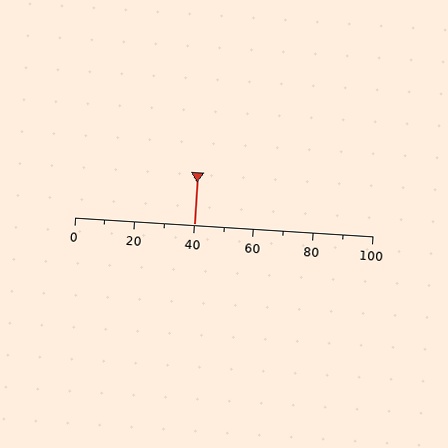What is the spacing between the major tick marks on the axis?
The major ticks are spaced 20 apart.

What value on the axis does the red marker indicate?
The marker indicates approximately 40.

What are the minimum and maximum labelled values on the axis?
The axis runs from 0 to 100.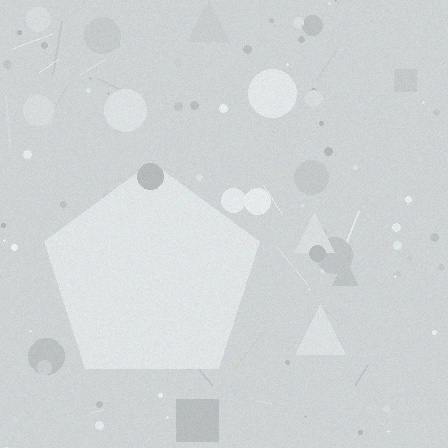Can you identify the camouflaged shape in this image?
The camouflaged shape is a pentagon.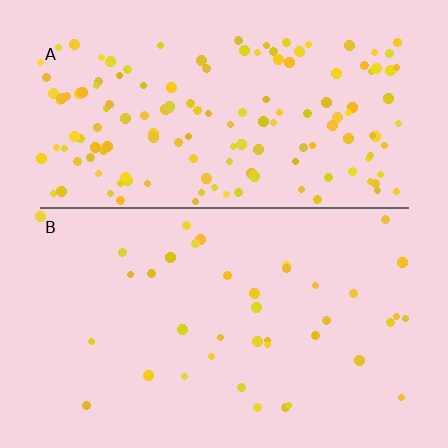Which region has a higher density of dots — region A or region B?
A (the top).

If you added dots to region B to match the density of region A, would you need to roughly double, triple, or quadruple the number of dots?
Approximately quadruple.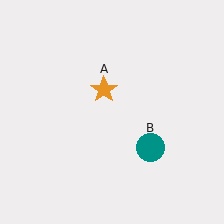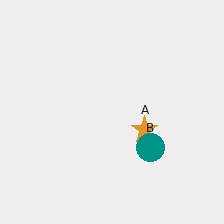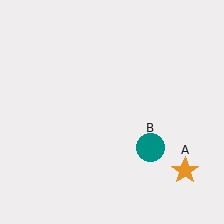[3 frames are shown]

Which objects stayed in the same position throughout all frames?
Teal circle (object B) remained stationary.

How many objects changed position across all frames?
1 object changed position: orange star (object A).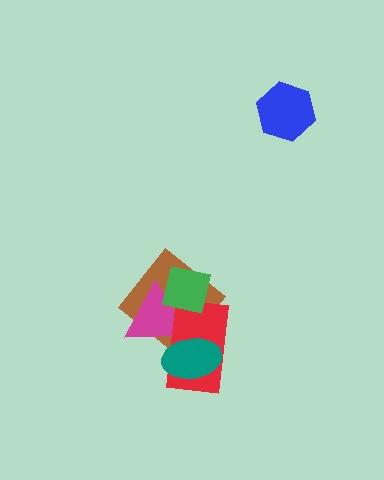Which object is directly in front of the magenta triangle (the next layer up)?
The red rectangle is directly in front of the magenta triangle.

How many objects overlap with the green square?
3 objects overlap with the green square.